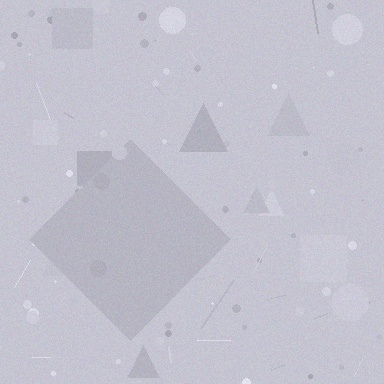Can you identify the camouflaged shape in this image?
The camouflaged shape is a diamond.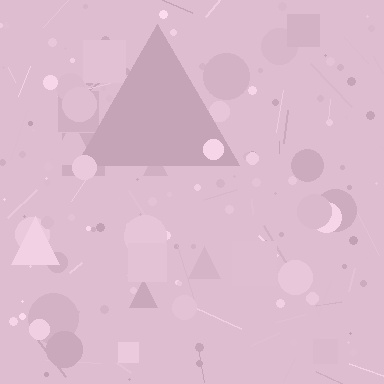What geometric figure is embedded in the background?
A triangle is embedded in the background.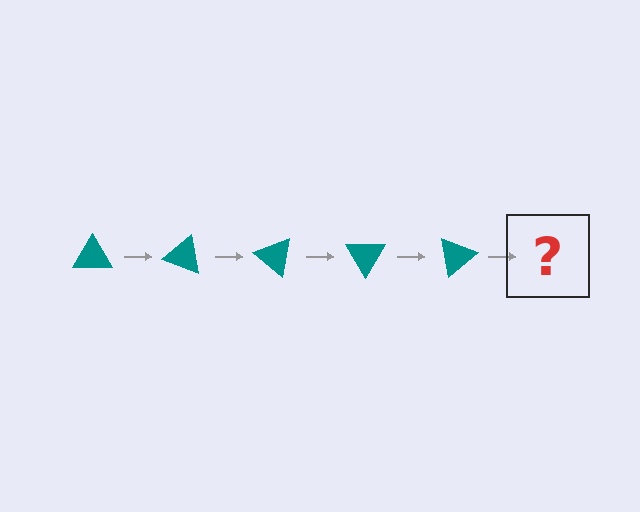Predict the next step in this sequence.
The next step is a teal triangle rotated 100 degrees.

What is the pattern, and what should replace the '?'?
The pattern is that the triangle rotates 20 degrees each step. The '?' should be a teal triangle rotated 100 degrees.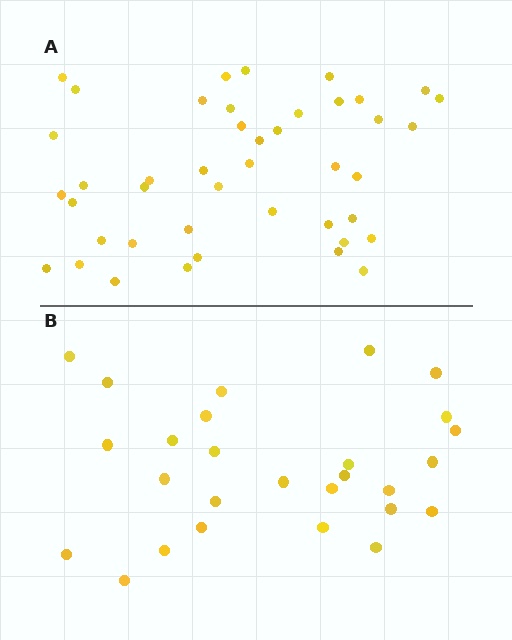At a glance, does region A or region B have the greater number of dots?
Region A (the top region) has more dots.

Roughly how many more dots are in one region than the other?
Region A has approximately 15 more dots than region B.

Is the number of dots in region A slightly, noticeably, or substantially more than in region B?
Region A has substantially more. The ratio is roughly 1.6 to 1.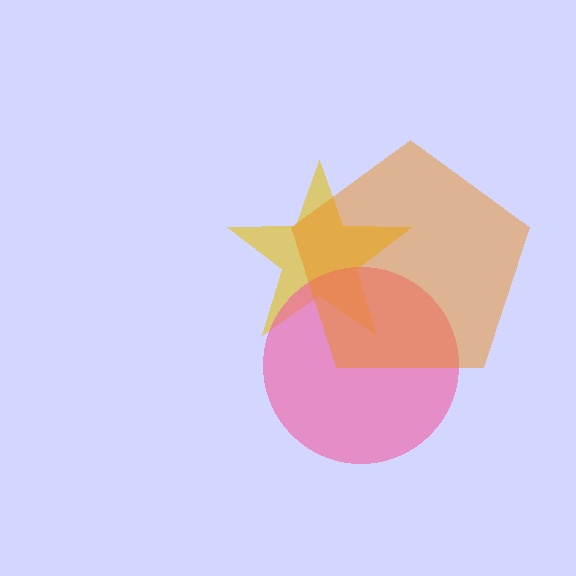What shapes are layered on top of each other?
The layered shapes are: a yellow star, a pink circle, an orange pentagon.